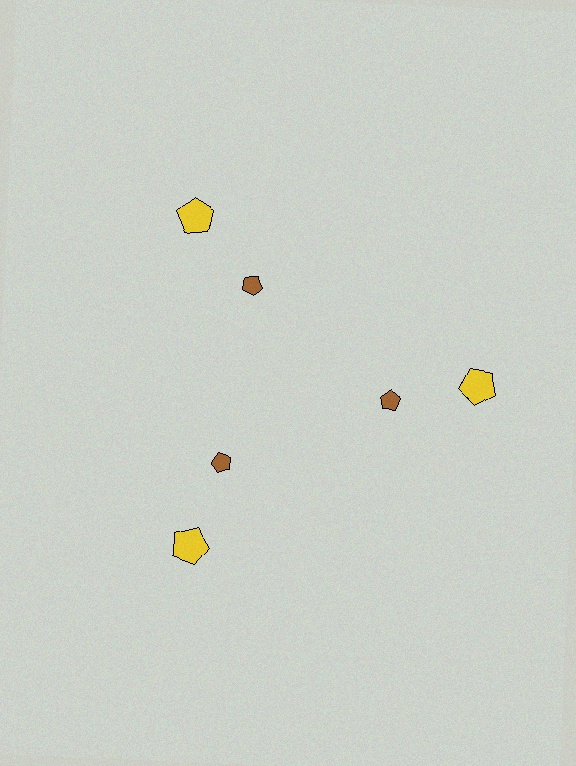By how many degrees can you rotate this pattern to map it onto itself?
The pattern maps onto itself every 120 degrees of rotation.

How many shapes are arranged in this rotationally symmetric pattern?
There are 6 shapes, arranged in 3 groups of 2.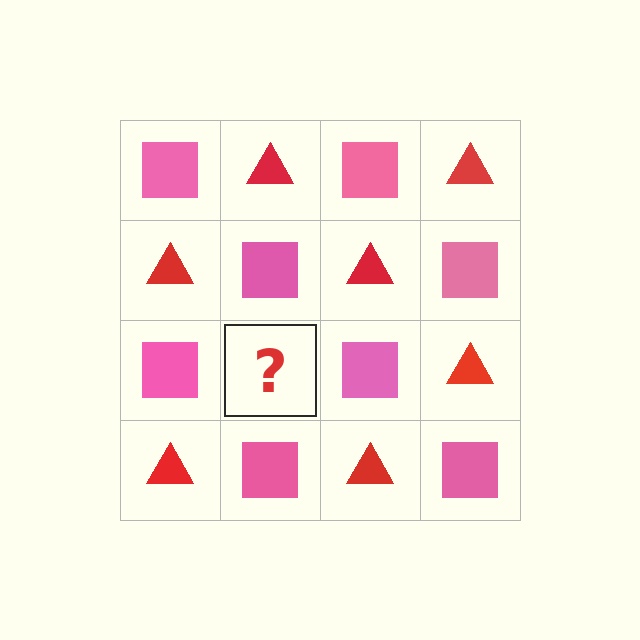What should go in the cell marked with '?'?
The missing cell should contain a red triangle.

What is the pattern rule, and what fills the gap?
The rule is that it alternates pink square and red triangle in a checkerboard pattern. The gap should be filled with a red triangle.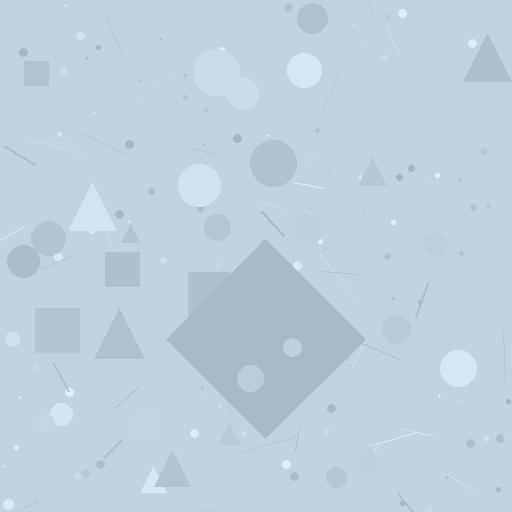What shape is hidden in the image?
A diamond is hidden in the image.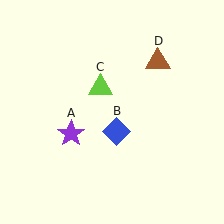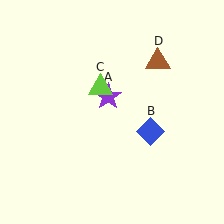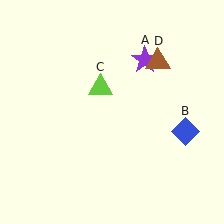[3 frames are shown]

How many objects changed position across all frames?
2 objects changed position: purple star (object A), blue diamond (object B).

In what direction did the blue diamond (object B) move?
The blue diamond (object B) moved right.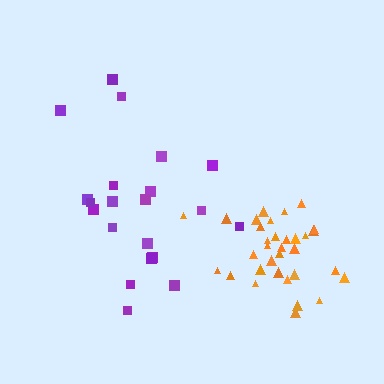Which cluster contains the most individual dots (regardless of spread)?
Orange (34).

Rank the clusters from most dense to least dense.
orange, purple.